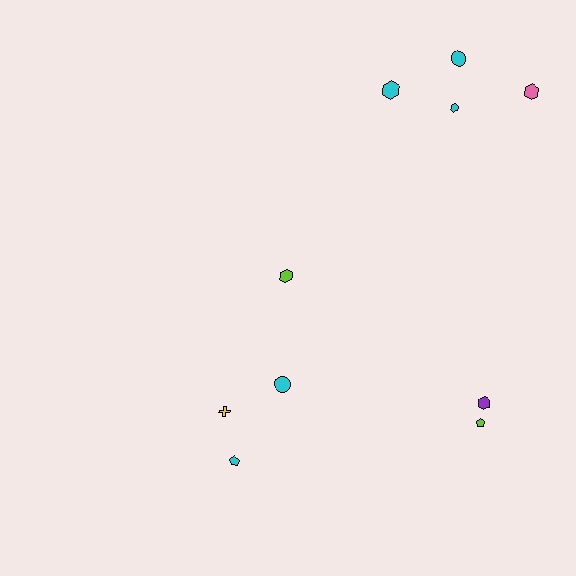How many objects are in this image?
There are 10 objects.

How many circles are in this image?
There are 2 circles.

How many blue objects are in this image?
There are no blue objects.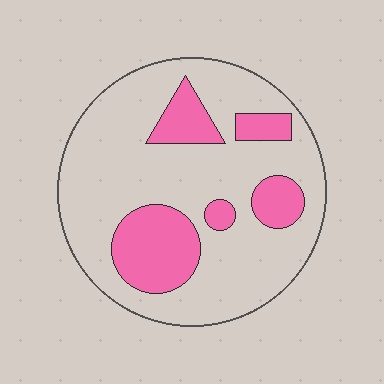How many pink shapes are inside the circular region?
5.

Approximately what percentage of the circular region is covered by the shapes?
Approximately 25%.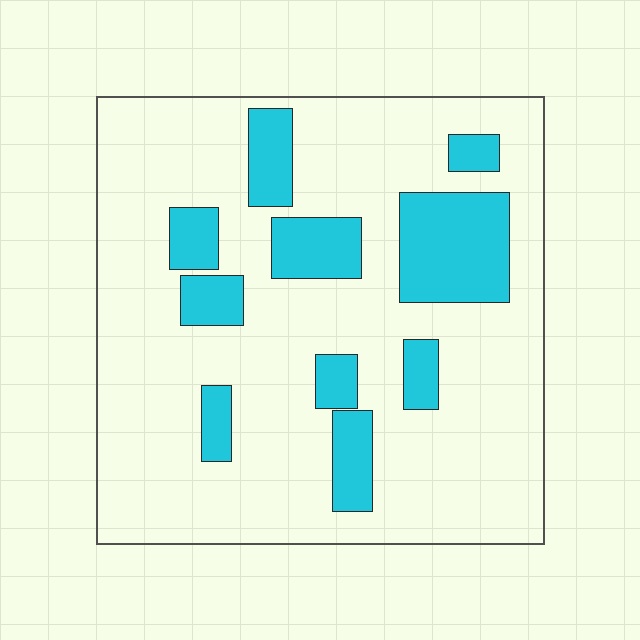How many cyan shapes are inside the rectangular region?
10.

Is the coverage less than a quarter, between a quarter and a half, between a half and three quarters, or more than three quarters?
Less than a quarter.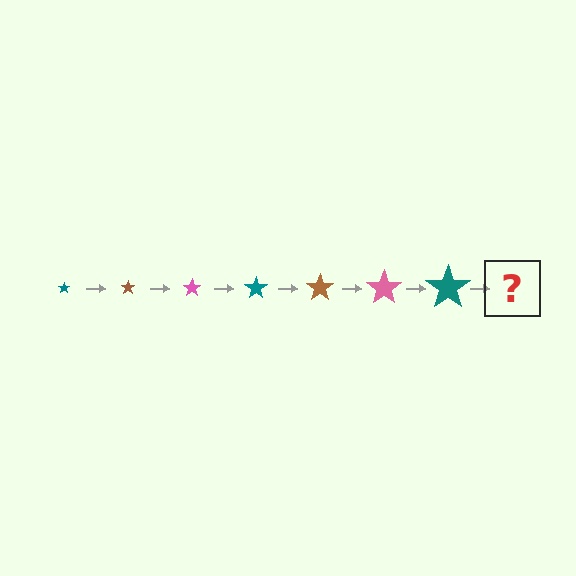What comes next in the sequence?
The next element should be a brown star, larger than the previous one.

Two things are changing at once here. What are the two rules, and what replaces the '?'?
The two rules are that the star grows larger each step and the color cycles through teal, brown, and pink. The '?' should be a brown star, larger than the previous one.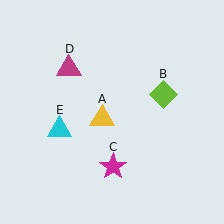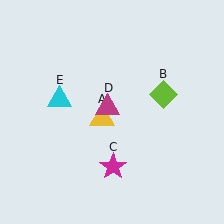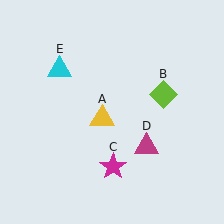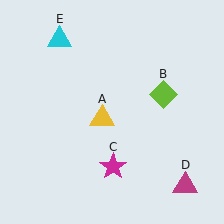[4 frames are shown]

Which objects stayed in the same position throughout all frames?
Yellow triangle (object A) and lime diamond (object B) and magenta star (object C) remained stationary.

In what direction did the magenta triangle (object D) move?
The magenta triangle (object D) moved down and to the right.